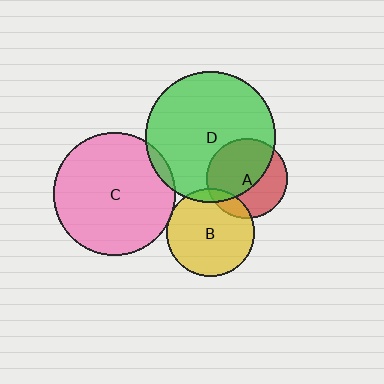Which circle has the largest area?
Circle D (green).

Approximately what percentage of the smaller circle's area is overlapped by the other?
Approximately 5%.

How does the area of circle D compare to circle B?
Approximately 2.2 times.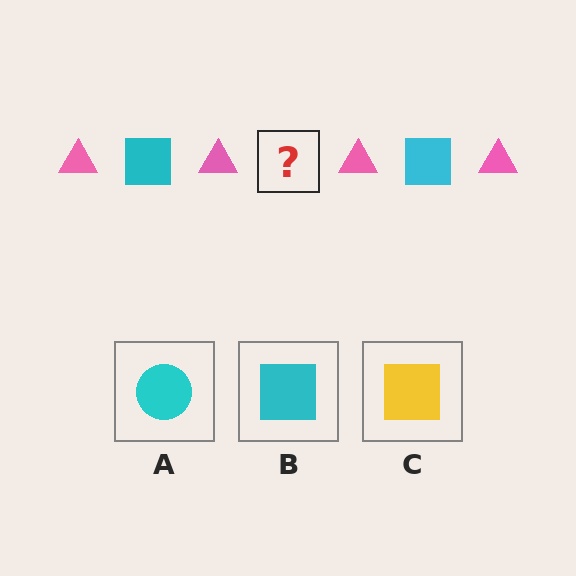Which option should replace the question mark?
Option B.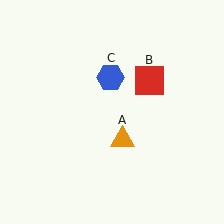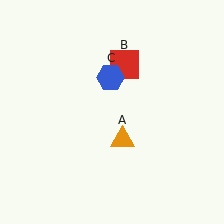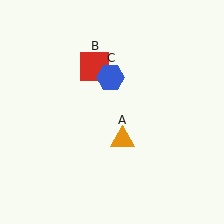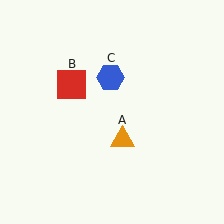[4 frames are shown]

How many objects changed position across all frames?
1 object changed position: red square (object B).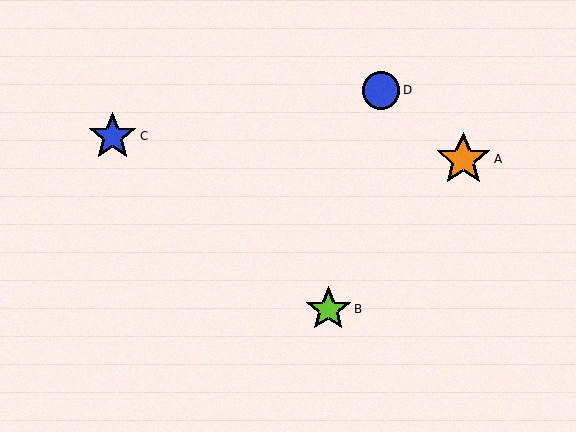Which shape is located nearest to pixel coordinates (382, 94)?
The blue circle (labeled D) at (381, 90) is nearest to that location.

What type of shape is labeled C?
Shape C is a blue star.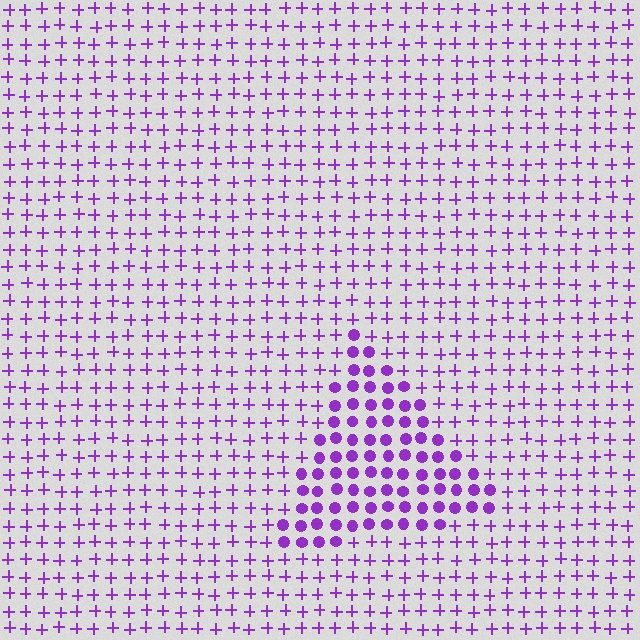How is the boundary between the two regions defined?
The boundary is defined by a change in element shape: circles inside vs. plus signs outside. All elements share the same color and spacing.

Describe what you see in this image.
The image is filled with small purple elements arranged in a uniform grid. A triangle-shaped region contains circles, while the surrounding area contains plus signs. The boundary is defined purely by the change in element shape.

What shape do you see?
I see a triangle.